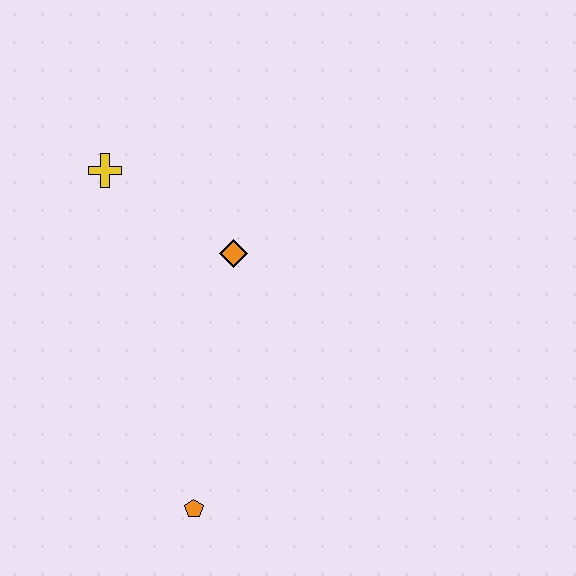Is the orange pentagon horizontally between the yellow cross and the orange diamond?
Yes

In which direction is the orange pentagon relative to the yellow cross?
The orange pentagon is below the yellow cross.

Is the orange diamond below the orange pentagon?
No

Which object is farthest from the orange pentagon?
The yellow cross is farthest from the orange pentagon.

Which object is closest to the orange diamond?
The yellow cross is closest to the orange diamond.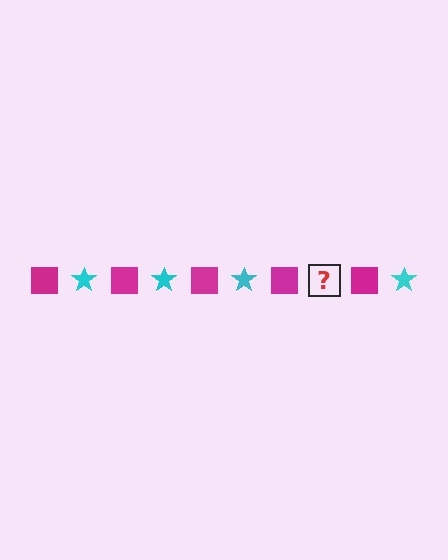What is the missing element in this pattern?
The missing element is a cyan star.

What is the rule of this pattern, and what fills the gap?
The rule is that the pattern alternates between magenta square and cyan star. The gap should be filled with a cyan star.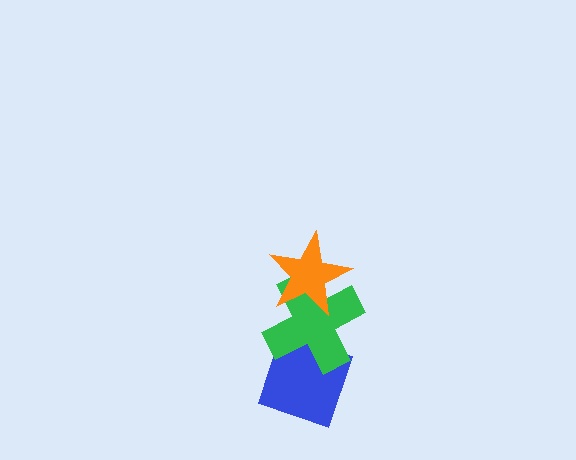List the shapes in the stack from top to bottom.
From top to bottom: the orange star, the green cross, the blue diamond.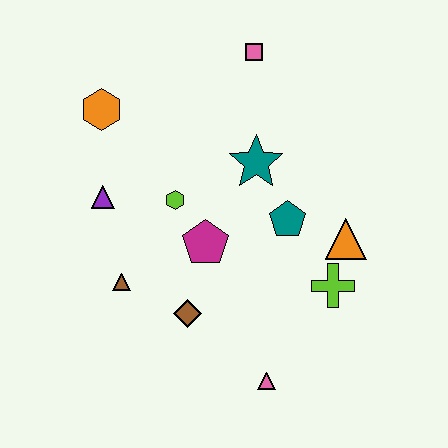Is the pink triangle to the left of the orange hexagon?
No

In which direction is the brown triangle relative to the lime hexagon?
The brown triangle is below the lime hexagon.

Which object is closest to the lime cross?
The orange triangle is closest to the lime cross.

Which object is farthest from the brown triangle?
The pink square is farthest from the brown triangle.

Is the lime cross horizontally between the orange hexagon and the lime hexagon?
No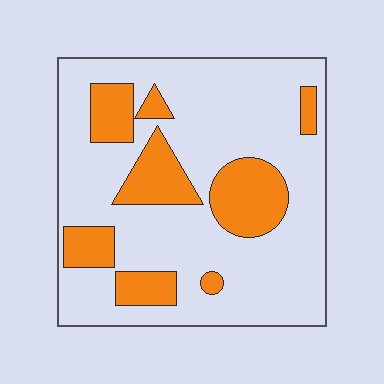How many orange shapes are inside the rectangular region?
8.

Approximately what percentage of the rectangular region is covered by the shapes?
Approximately 25%.